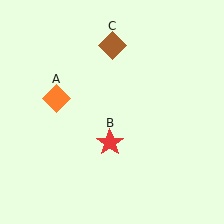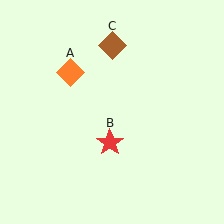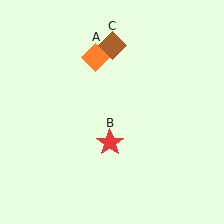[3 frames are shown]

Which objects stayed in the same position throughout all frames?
Red star (object B) and brown diamond (object C) remained stationary.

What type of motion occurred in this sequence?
The orange diamond (object A) rotated clockwise around the center of the scene.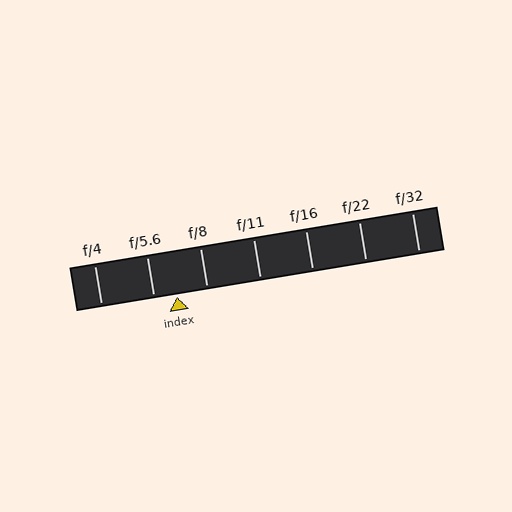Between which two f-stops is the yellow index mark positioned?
The index mark is between f/5.6 and f/8.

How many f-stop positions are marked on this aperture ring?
There are 7 f-stop positions marked.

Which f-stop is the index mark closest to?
The index mark is closest to f/5.6.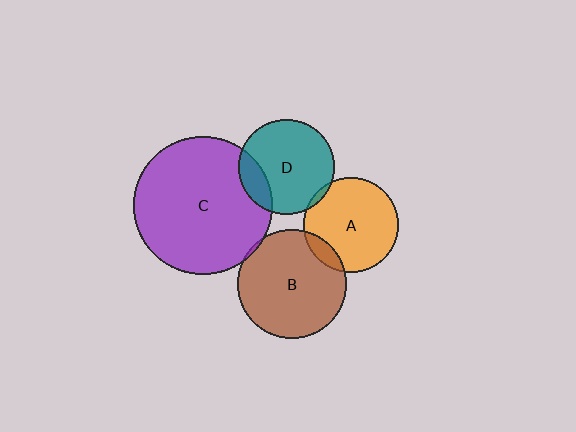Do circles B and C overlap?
Yes.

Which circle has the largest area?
Circle C (purple).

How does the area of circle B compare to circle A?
Approximately 1.3 times.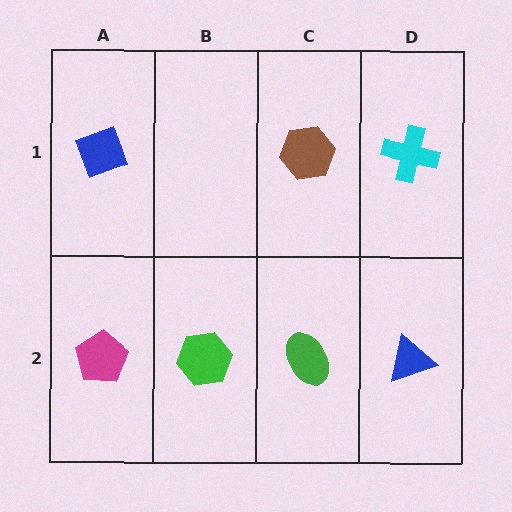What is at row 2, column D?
A blue triangle.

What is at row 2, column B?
A green hexagon.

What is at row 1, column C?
A brown hexagon.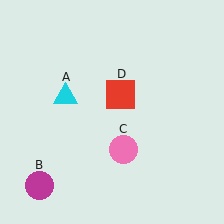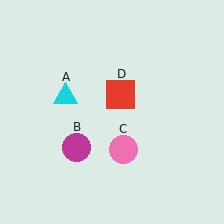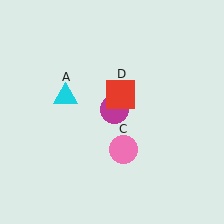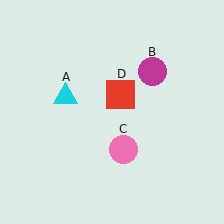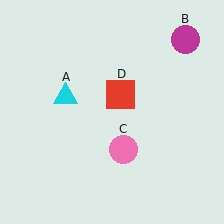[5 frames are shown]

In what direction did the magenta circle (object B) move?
The magenta circle (object B) moved up and to the right.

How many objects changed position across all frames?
1 object changed position: magenta circle (object B).